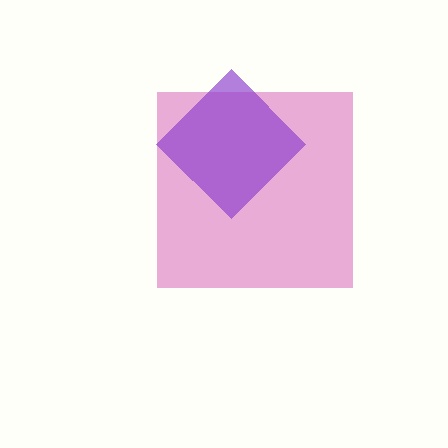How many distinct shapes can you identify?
There are 2 distinct shapes: a magenta square, a purple diamond.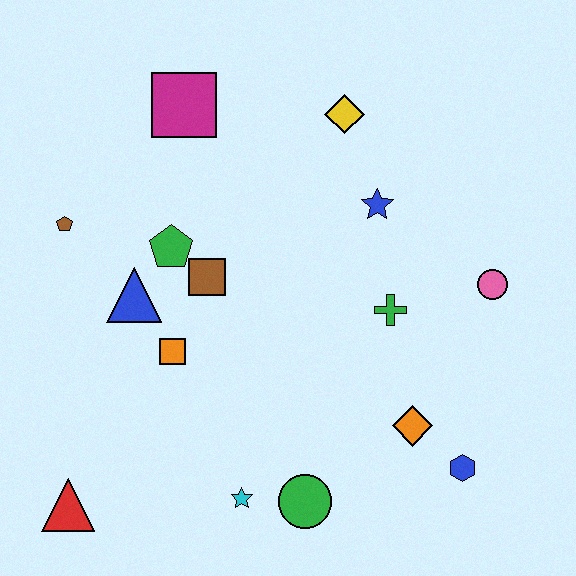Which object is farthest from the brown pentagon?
The blue hexagon is farthest from the brown pentagon.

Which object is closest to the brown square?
The green pentagon is closest to the brown square.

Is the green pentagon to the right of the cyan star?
No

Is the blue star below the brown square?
No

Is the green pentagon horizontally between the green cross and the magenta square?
No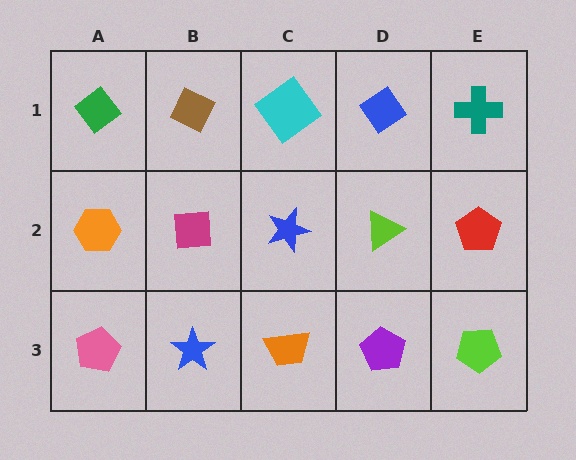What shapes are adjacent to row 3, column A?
An orange hexagon (row 2, column A), a blue star (row 3, column B).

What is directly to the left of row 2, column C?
A magenta square.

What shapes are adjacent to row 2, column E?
A teal cross (row 1, column E), a lime pentagon (row 3, column E), a lime triangle (row 2, column D).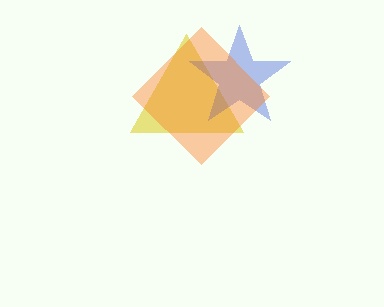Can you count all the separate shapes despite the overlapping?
Yes, there are 3 separate shapes.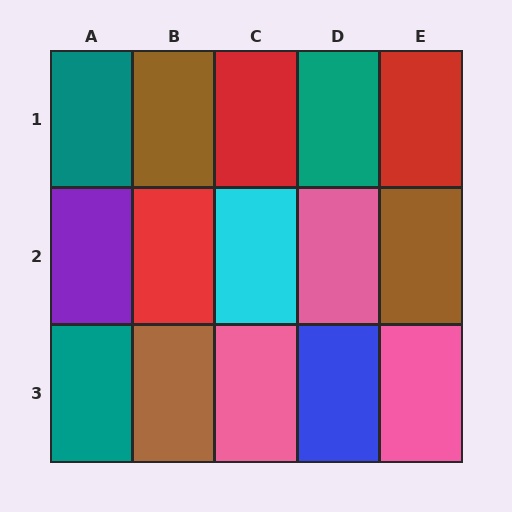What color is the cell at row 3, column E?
Pink.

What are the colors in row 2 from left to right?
Purple, red, cyan, pink, brown.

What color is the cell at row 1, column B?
Brown.